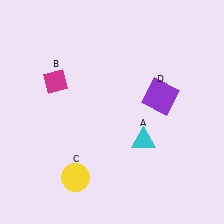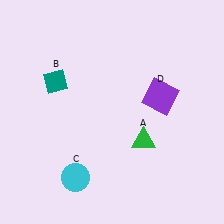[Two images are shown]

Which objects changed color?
A changed from cyan to green. B changed from magenta to teal. C changed from yellow to cyan.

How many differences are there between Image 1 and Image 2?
There are 3 differences between the two images.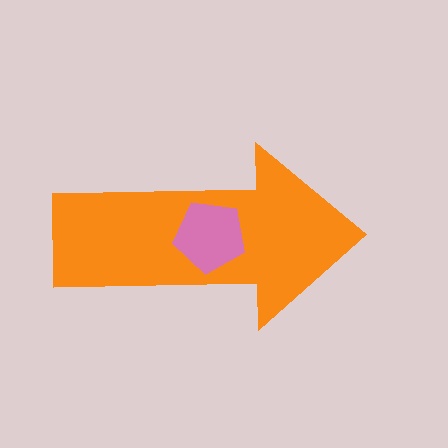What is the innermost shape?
The pink pentagon.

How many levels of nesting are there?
2.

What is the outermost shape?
The orange arrow.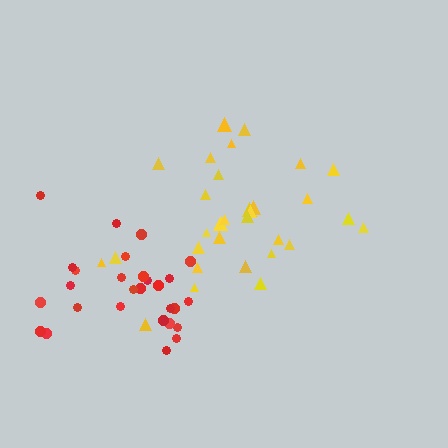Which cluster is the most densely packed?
Red.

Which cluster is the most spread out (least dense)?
Yellow.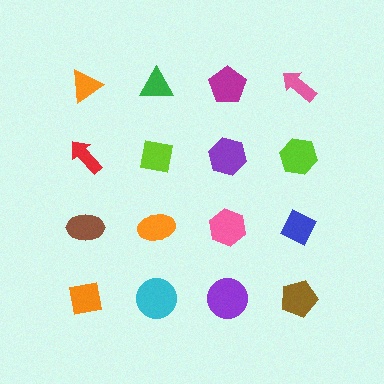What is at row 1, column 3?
A magenta pentagon.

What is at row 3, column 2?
An orange ellipse.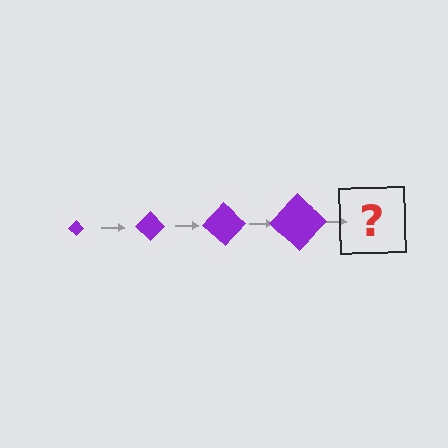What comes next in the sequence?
The next element should be a purple diamond, larger than the previous one.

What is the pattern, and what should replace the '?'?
The pattern is that the diamond gets progressively larger each step. The '?' should be a purple diamond, larger than the previous one.